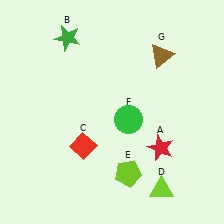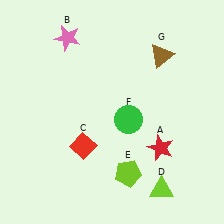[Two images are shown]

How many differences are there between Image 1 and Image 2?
There is 1 difference between the two images.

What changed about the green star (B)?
In Image 1, B is green. In Image 2, it changed to pink.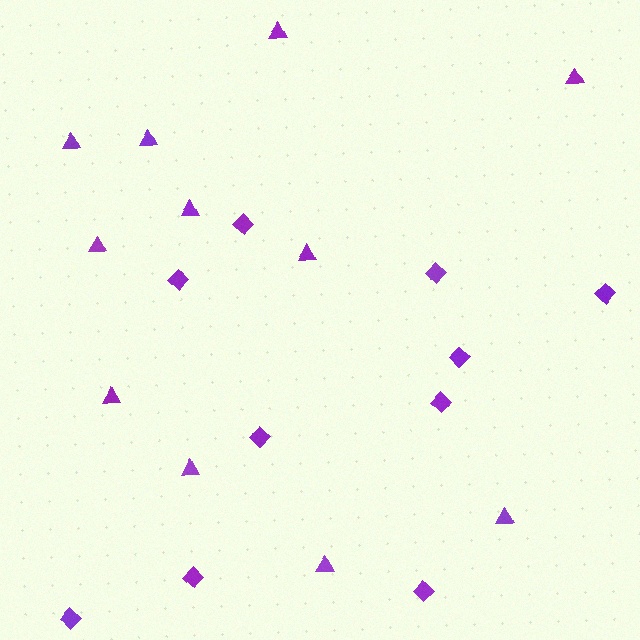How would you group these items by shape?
There are 2 groups: one group of triangles (11) and one group of diamonds (10).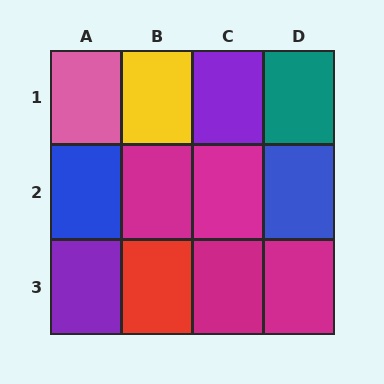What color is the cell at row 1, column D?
Teal.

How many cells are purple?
2 cells are purple.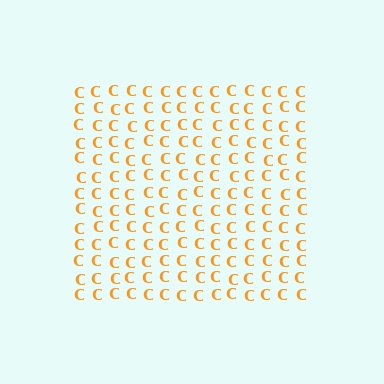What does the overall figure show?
The overall figure shows a square.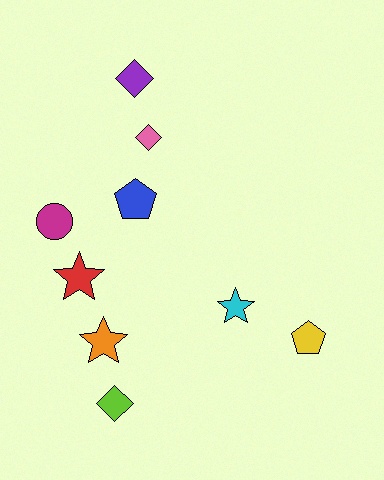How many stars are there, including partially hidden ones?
There are 3 stars.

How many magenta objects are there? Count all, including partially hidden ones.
There is 1 magenta object.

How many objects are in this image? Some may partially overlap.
There are 9 objects.